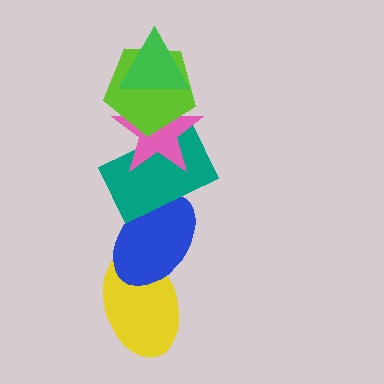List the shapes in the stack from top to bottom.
From top to bottom: the green triangle, the lime pentagon, the pink star, the teal rectangle, the blue ellipse, the yellow ellipse.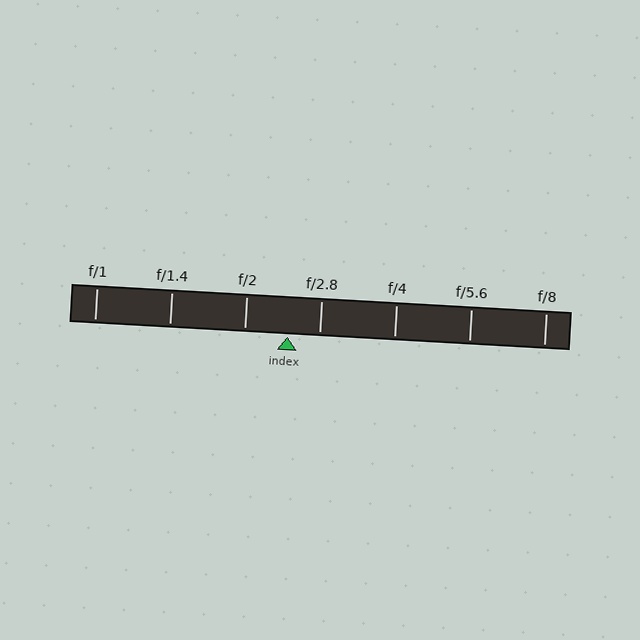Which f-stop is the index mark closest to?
The index mark is closest to f/2.8.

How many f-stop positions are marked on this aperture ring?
There are 7 f-stop positions marked.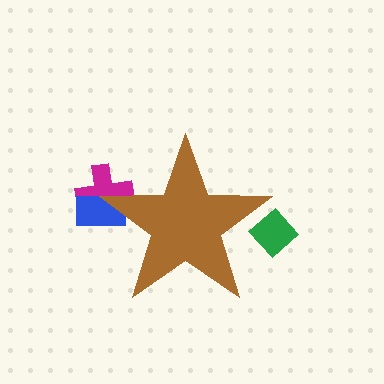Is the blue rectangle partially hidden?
Yes, the blue rectangle is partially hidden behind the brown star.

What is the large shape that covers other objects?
A brown star.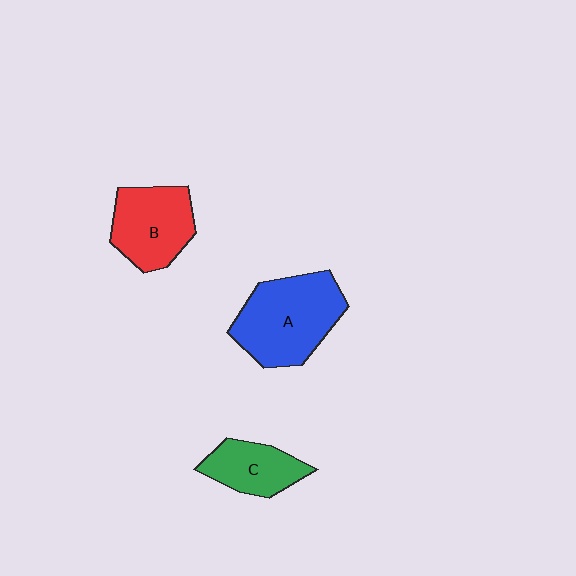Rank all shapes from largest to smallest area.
From largest to smallest: A (blue), B (red), C (green).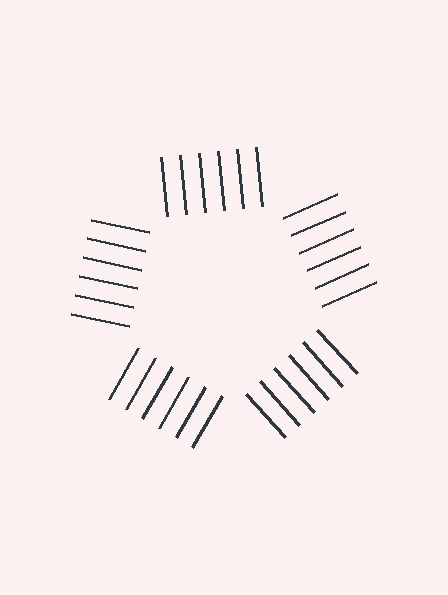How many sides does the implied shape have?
5 sides — the line-ends trace a pentagon.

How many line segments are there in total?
30 — 6 along each of the 5 edges.